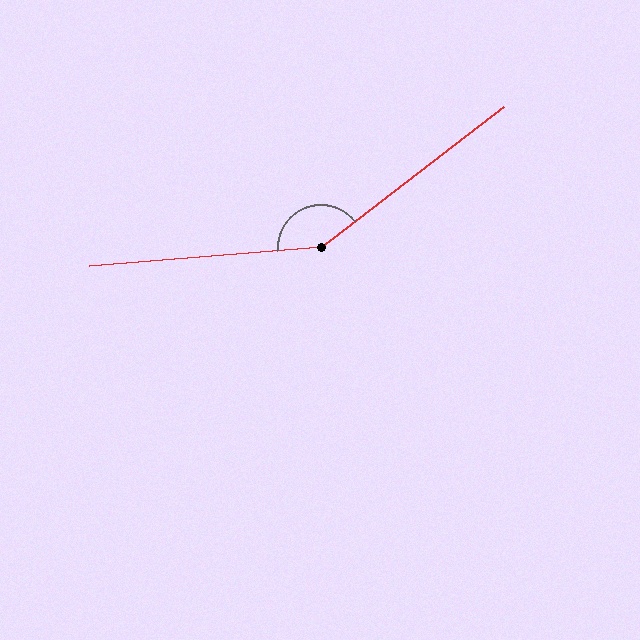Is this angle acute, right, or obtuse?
It is obtuse.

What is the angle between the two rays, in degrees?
Approximately 147 degrees.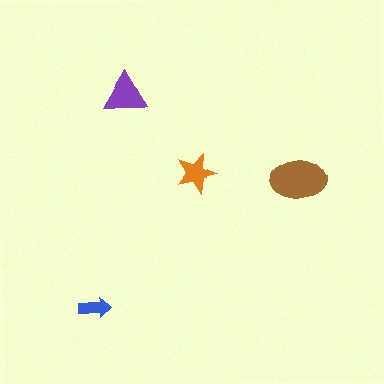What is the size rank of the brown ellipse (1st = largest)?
1st.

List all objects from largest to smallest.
The brown ellipse, the purple triangle, the orange star, the blue arrow.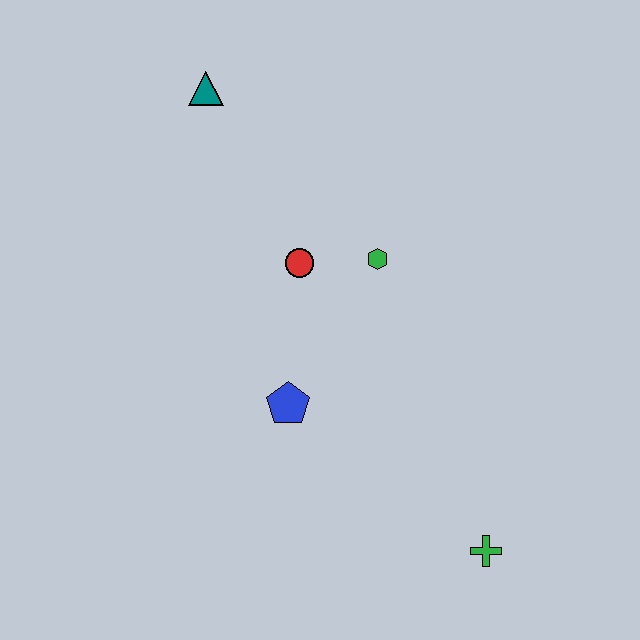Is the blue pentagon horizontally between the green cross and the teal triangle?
Yes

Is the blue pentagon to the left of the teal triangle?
No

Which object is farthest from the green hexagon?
The green cross is farthest from the green hexagon.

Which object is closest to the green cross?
The blue pentagon is closest to the green cross.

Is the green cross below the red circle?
Yes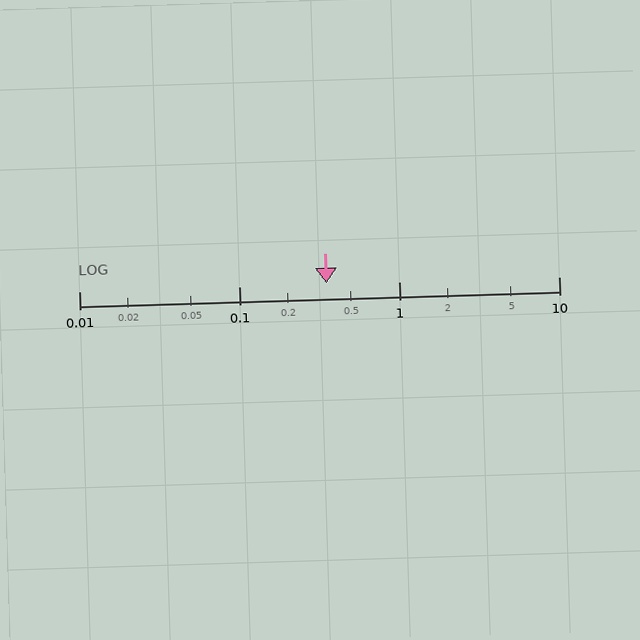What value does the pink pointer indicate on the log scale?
The pointer indicates approximately 0.35.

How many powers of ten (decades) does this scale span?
The scale spans 3 decades, from 0.01 to 10.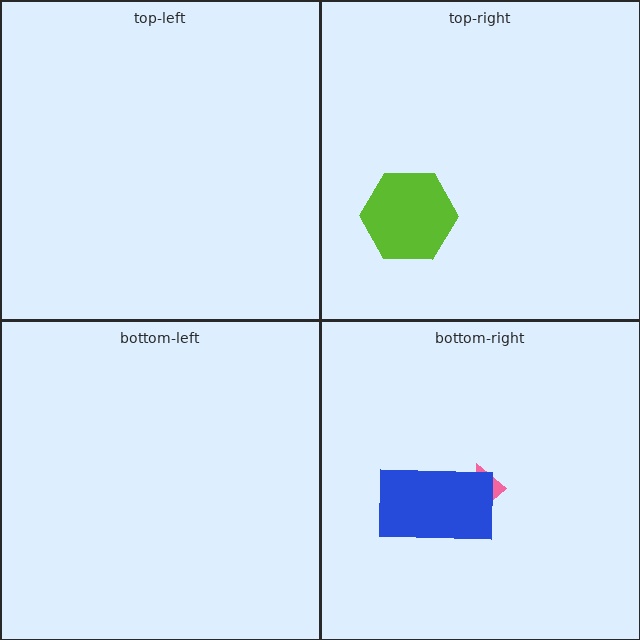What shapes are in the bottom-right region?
The pink arrow, the blue rectangle.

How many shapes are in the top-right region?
1.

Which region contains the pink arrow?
The bottom-right region.